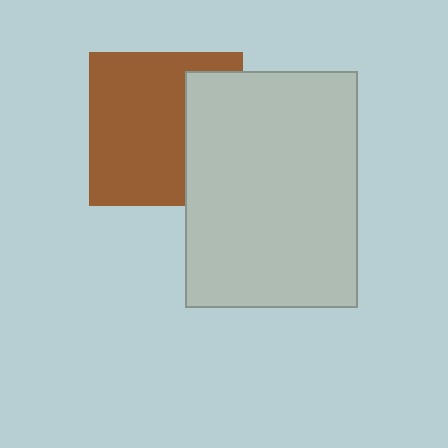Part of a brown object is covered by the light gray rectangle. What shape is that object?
It is a square.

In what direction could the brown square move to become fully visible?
The brown square could move left. That would shift it out from behind the light gray rectangle entirely.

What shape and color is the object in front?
The object in front is a light gray rectangle.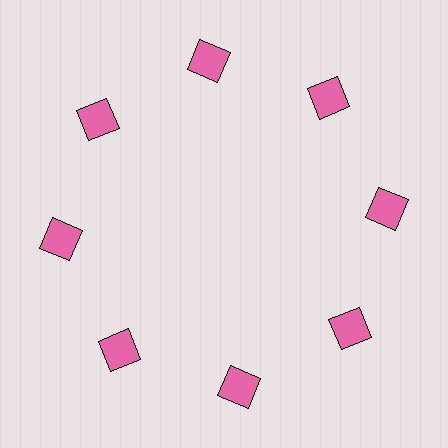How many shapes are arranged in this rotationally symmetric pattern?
There are 8 shapes, arranged in 8 groups of 1.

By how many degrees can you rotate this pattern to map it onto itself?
The pattern maps onto itself every 45 degrees of rotation.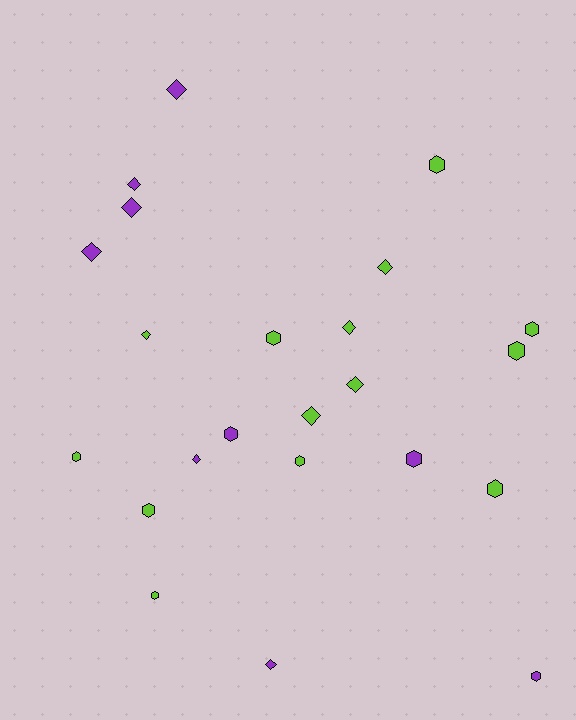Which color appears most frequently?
Lime, with 14 objects.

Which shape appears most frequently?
Hexagon, with 12 objects.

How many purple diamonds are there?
There are 6 purple diamonds.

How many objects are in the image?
There are 23 objects.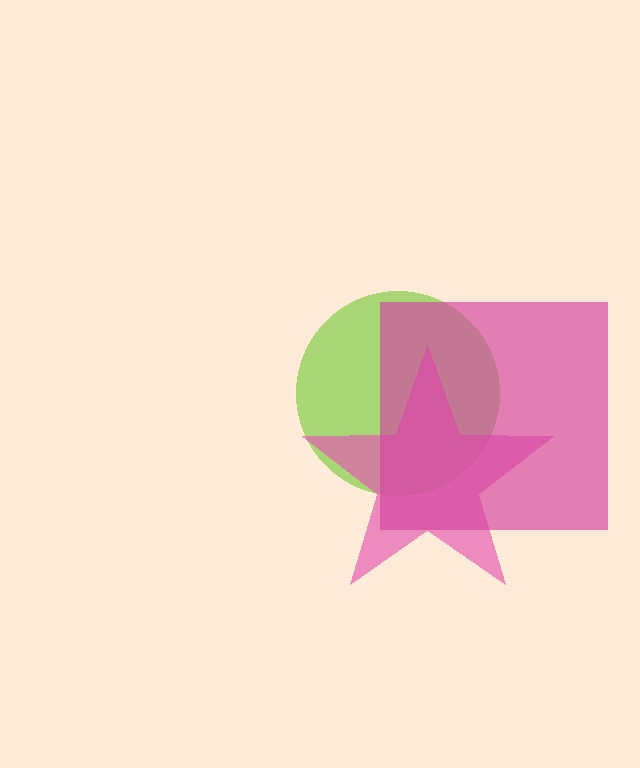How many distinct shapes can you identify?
There are 3 distinct shapes: a lime circle, a pink star, a magenta square.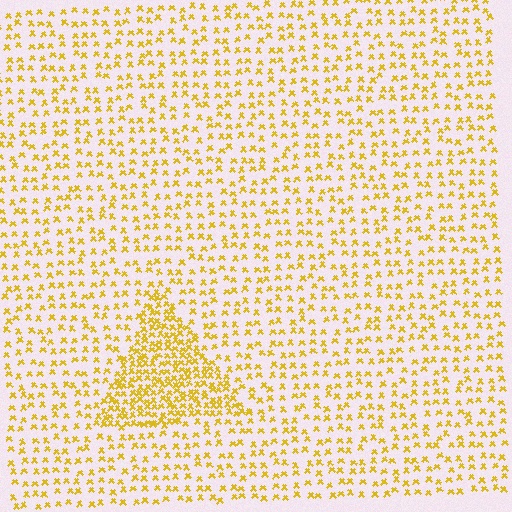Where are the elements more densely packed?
The elements are more densely packed inside the triangle boundary.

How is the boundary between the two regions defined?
The boundary is defined by a change in element density (approximately 2.3x ratio). All elements are the same color, size, and shape.